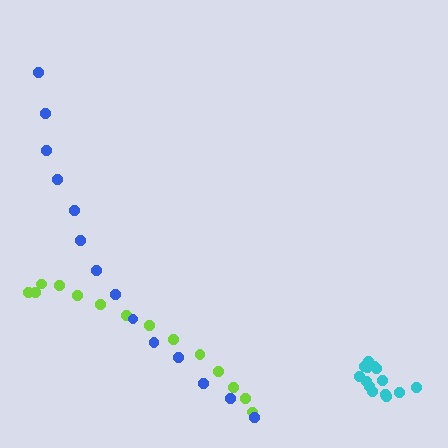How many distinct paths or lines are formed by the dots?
There are 3 distinct paths.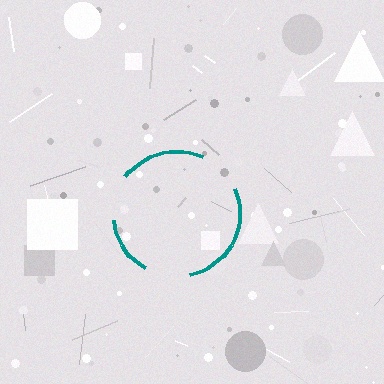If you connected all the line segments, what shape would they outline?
They would outline a circle.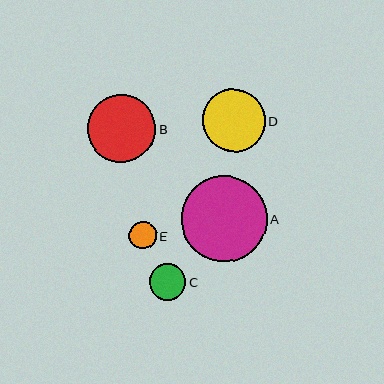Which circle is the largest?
Circle A is the largest with a size of approximately 85 pixels.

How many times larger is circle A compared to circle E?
Circle A is approximately 3.1 times the size of circle E.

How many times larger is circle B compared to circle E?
Circle B is approximately 2.5 times the size of circle E.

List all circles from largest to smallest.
From largest to smallest: A, B, D, C, E.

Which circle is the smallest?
Circle E is the smallest with a size of approximately 28 pixels.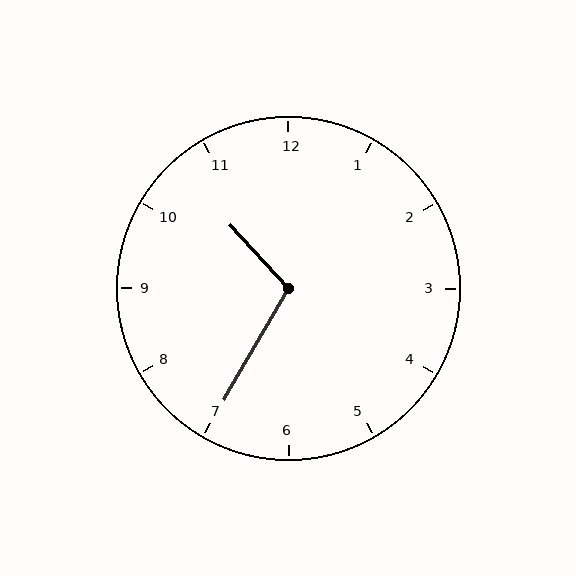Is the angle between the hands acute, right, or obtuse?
It is obtuse.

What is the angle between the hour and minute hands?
Approximately 108 degrees.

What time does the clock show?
10:35.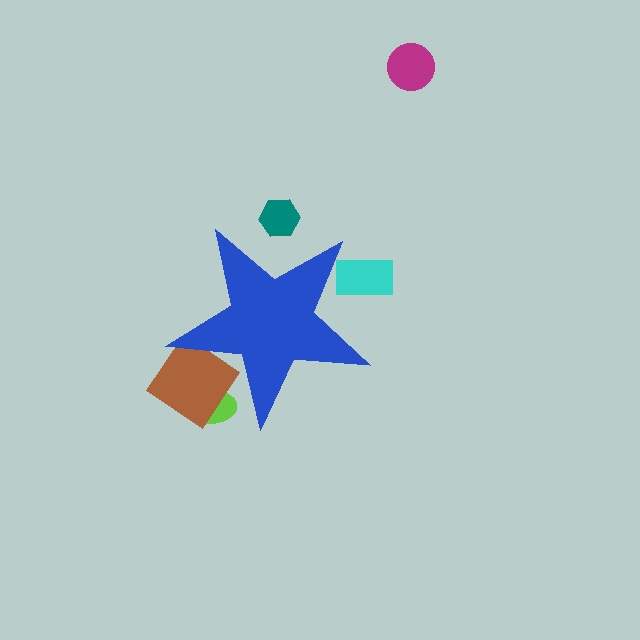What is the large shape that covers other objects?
A blue star.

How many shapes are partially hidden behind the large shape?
4 shapes are partially hidden.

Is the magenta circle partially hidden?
No, the magenta circle is fully visible.